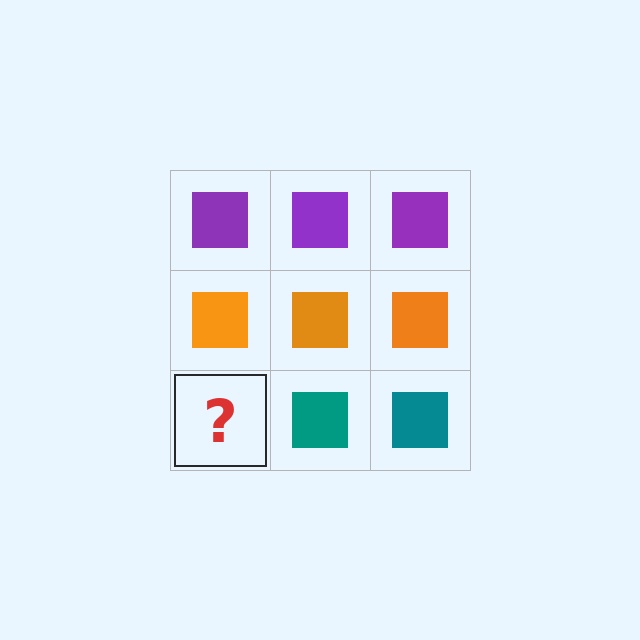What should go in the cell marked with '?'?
The missing cell should contain a teal square.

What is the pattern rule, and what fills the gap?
The rule is that each row has a consistent color. The gap should be filled with a teal square.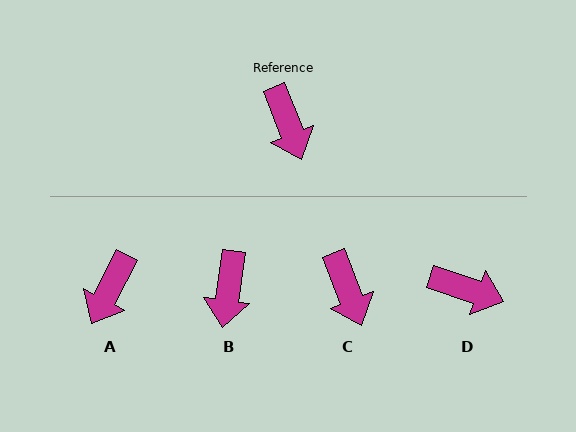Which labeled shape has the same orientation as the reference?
C.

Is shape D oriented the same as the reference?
No, it is off by about 50 degrees.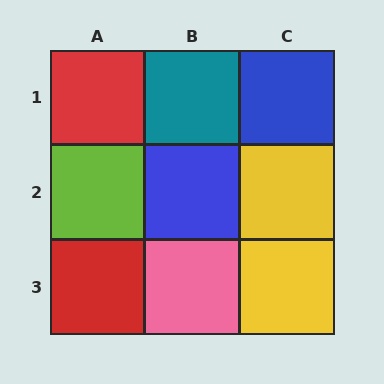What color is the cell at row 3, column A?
Red.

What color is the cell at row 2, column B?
Blue.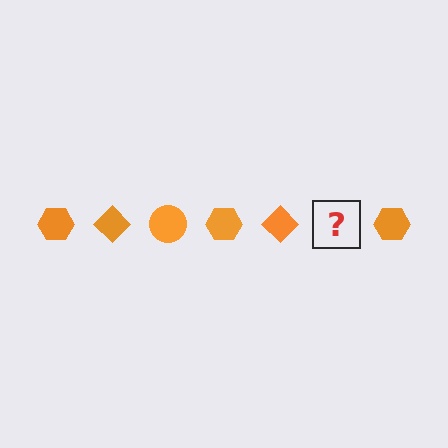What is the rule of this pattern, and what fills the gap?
The rule is that the pattern cycles through hexagon, diamond, circle shapes in orange. The gap should be filled with an orange circle.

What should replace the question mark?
The question mark should be replaced with an orange circle.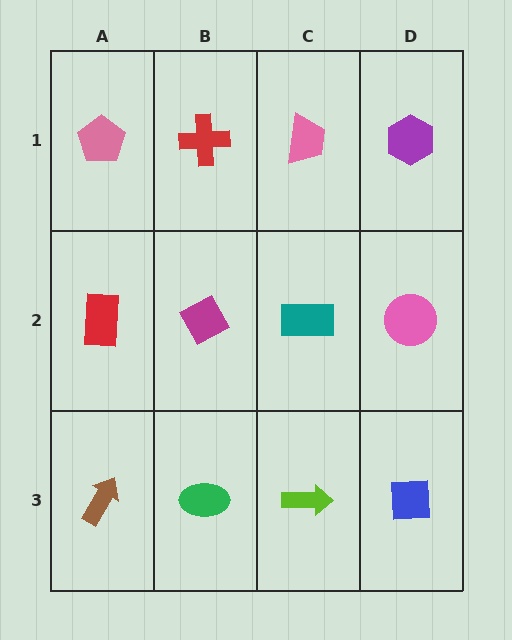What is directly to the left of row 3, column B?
A brown arrow.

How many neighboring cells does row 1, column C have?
3.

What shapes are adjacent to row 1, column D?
A pink circle (row 2, column D), a pink trapezoid (row 1, column C).